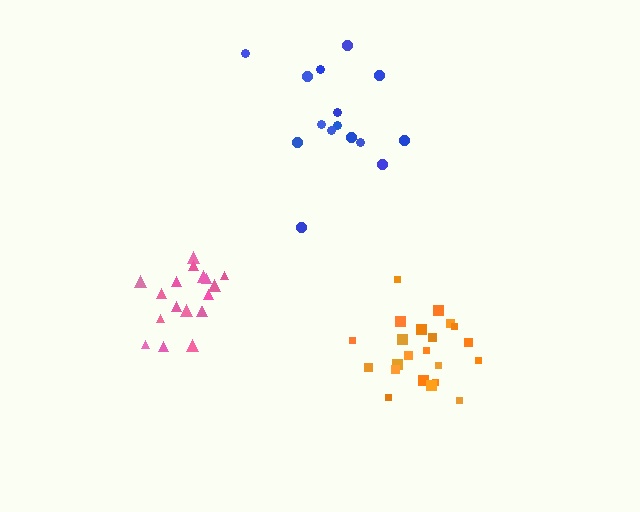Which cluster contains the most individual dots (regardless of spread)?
Orange (22).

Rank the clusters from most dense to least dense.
pink, orange, blue.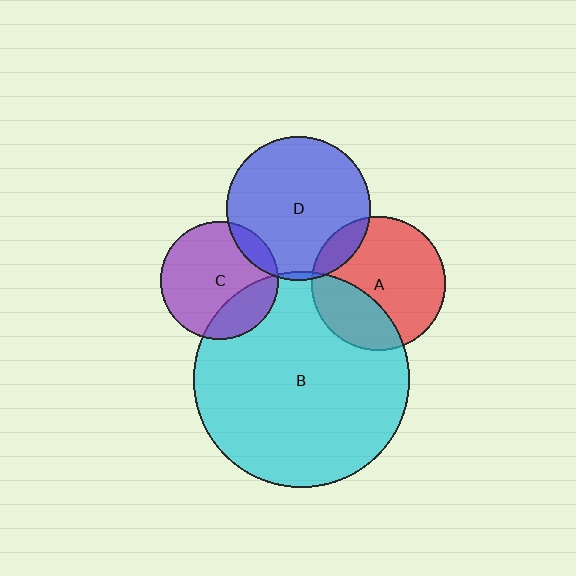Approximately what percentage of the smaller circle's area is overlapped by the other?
Approximately 10%.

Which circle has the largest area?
Circle B (cyan).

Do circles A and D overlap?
Yes.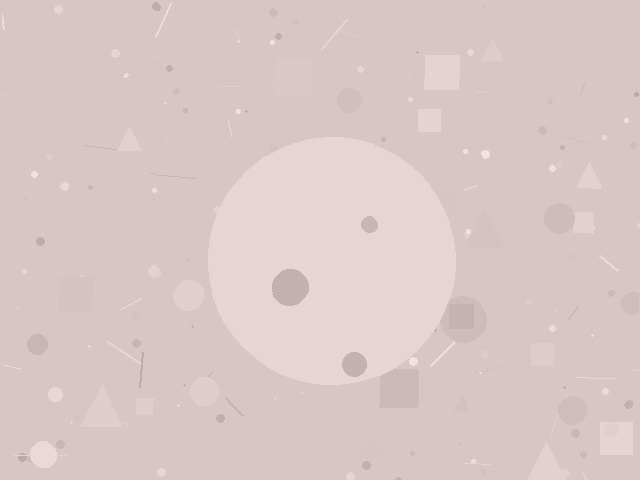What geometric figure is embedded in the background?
A circle is embedded in the background.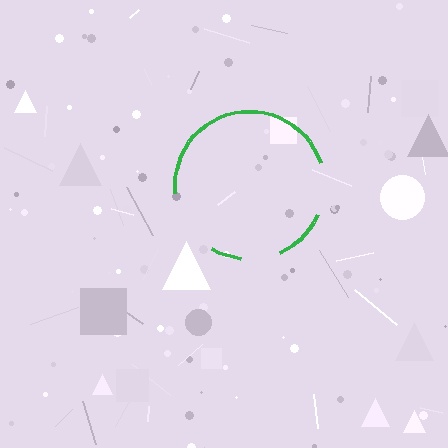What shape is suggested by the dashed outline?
The dashed outline suggests a circle.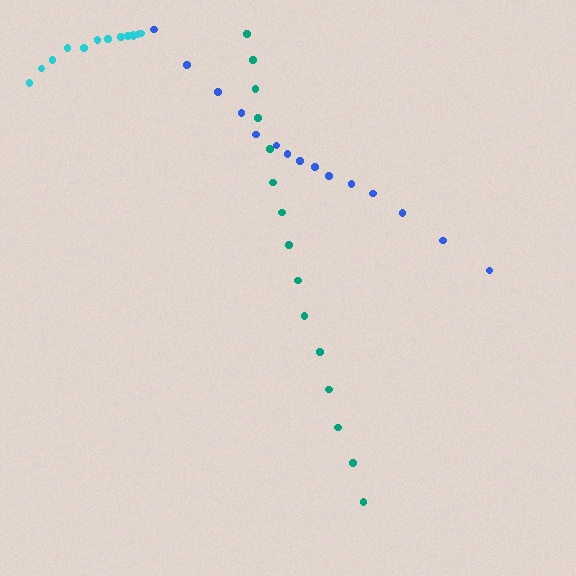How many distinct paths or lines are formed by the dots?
There are 3 distinct paths.